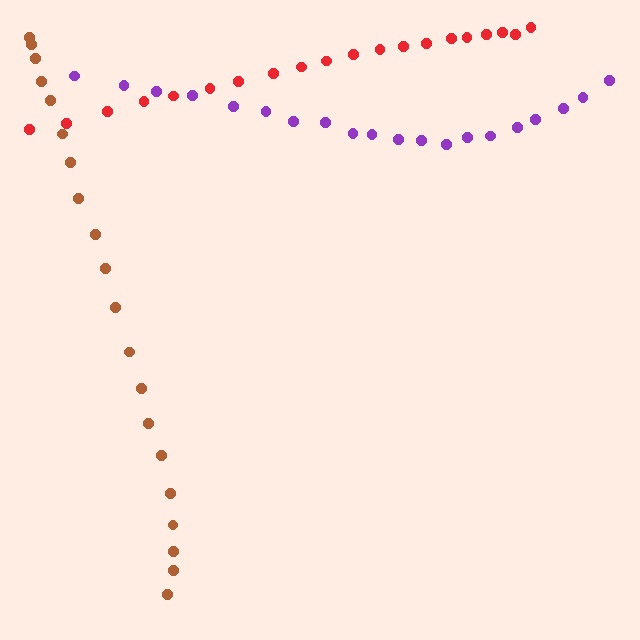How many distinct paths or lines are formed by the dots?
There are 3 distinct paths.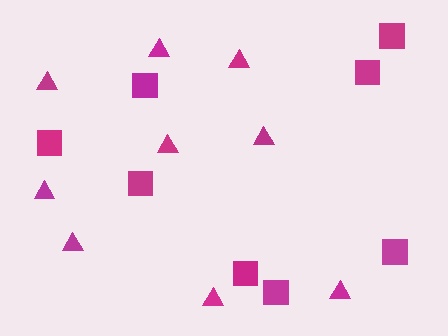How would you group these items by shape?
There are 2 groups: one group of triangles (9) and one group of squares (8).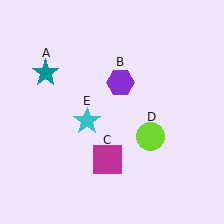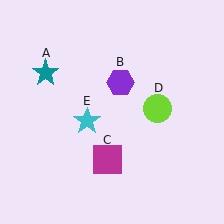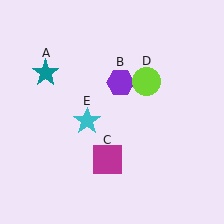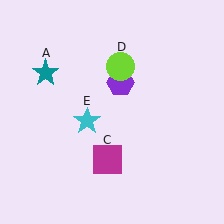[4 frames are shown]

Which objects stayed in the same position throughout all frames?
Teal star (object A) and purple hexagon (object B) and magenta square (object C) and cyan star (object E) remained stationary.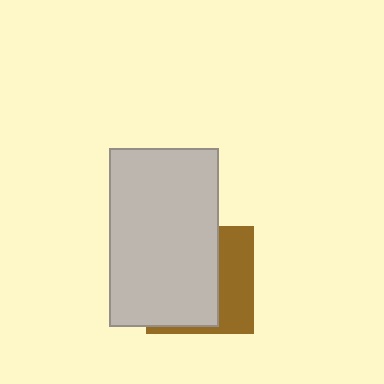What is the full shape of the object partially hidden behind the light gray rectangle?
The partially hidden object is a brown square.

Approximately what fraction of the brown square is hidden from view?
Roughly 65% of the brown square is hidden behind the light gray rectangle.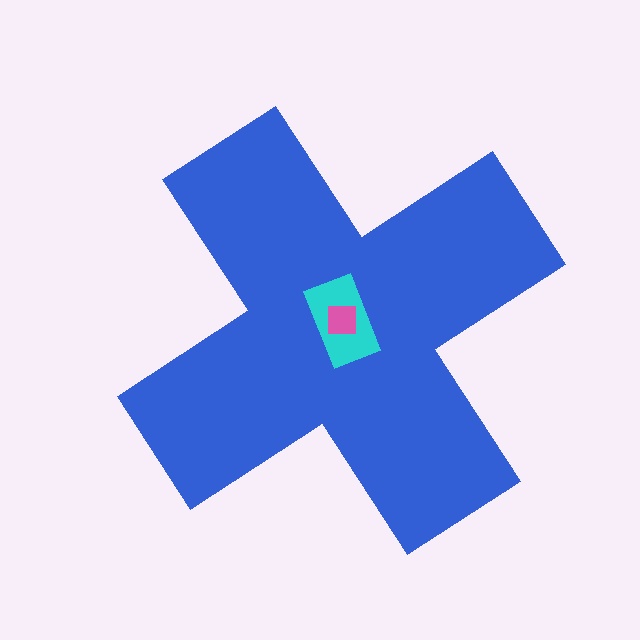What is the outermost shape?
The blue cross.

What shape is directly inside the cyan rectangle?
The pink square.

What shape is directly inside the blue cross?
The cyan rectangle.